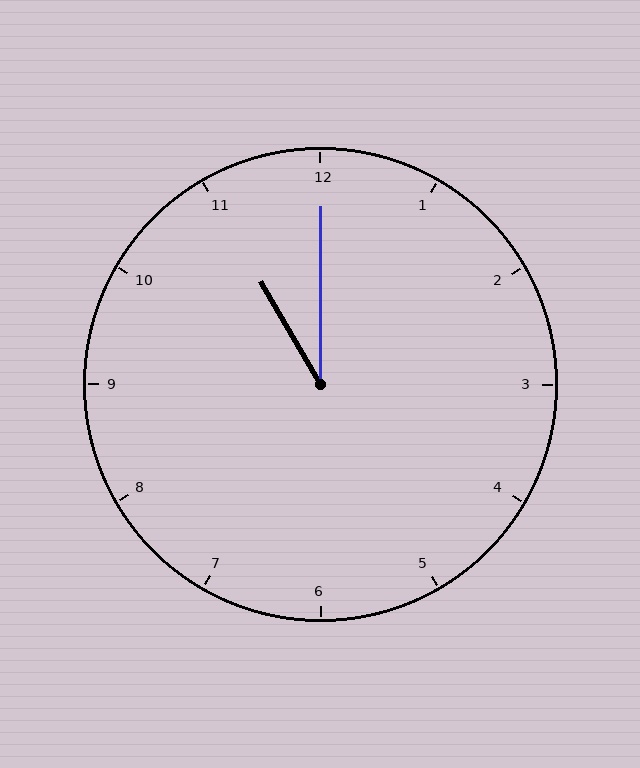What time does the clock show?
11:00.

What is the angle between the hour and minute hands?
Approximately 30 degrees.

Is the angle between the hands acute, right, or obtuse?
It is acute.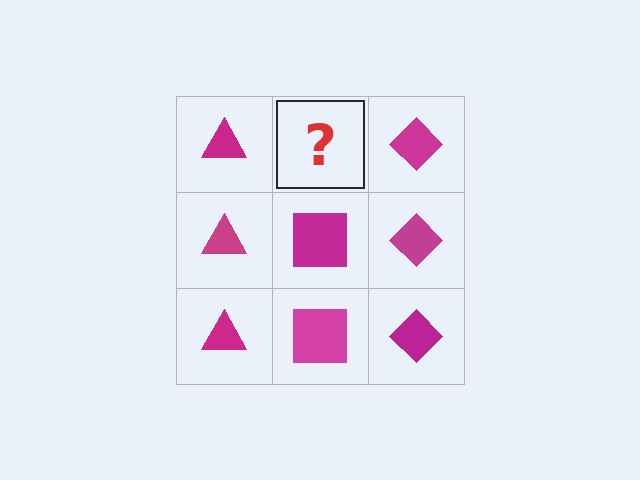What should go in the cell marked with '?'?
The missing cell should contain a magenta square.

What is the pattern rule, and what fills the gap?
The rule is that each column has a consistent shape. The gap should be filled with a magenta square.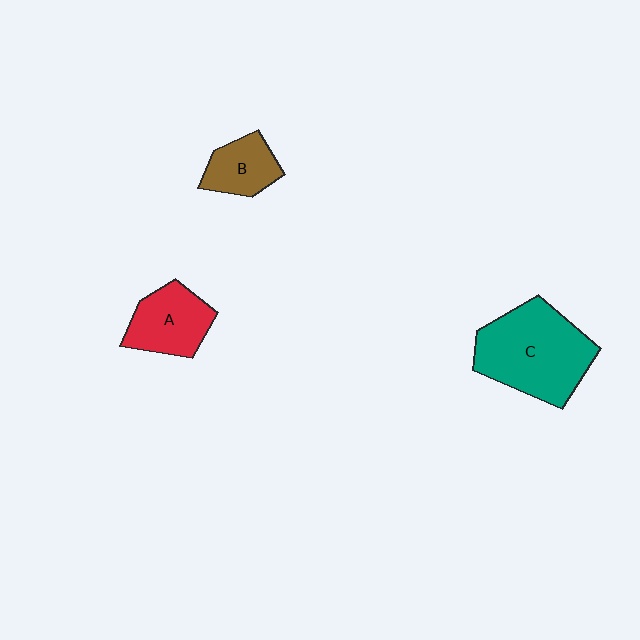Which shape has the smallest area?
Shape B (brown).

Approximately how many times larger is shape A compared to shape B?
Approximately 1.3 times.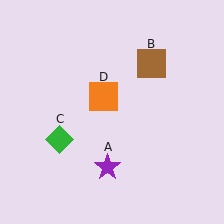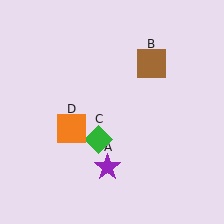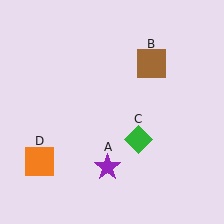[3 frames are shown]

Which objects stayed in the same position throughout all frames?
Purple star (object A) and brown square (object B) remained stationary.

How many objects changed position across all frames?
2 objects changed position: green diamond (object C), orange square (object D).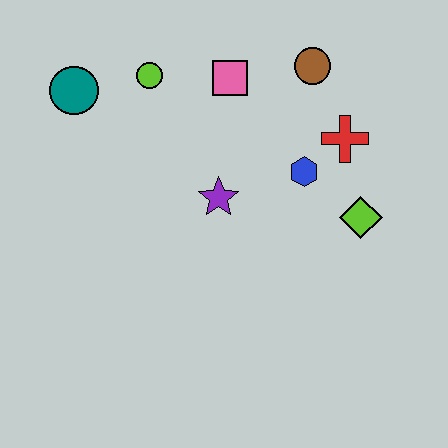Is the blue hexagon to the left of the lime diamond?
Yes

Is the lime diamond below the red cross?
Yes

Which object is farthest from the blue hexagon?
The teal circle is farthest from the blue hexagon.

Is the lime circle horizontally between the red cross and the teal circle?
Yes